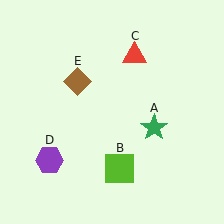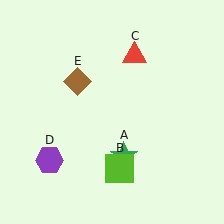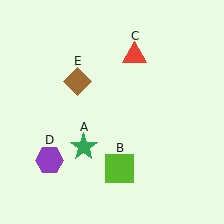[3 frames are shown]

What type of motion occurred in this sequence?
The green star (object A) rotated clockwise around the center of the scene.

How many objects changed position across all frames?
1 object changed position: green star (object A).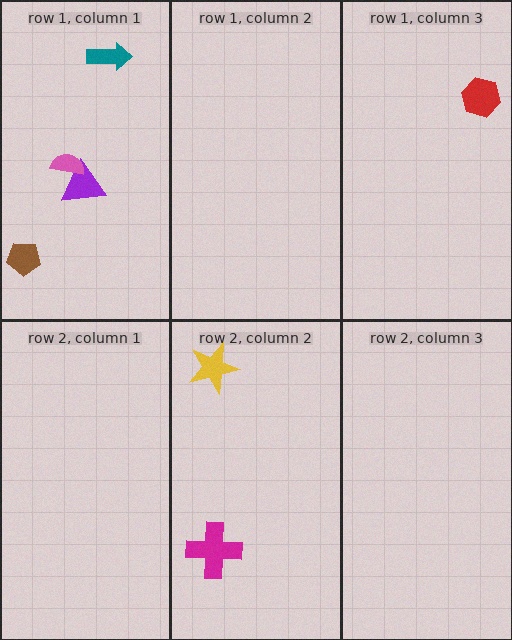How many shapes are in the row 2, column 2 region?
2.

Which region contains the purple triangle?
The row 1, column 1 region.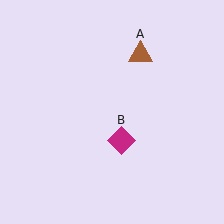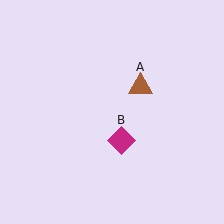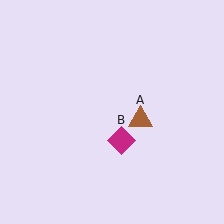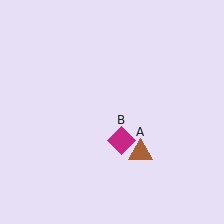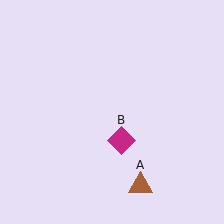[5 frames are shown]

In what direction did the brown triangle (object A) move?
The brown triangle (object A) moved down.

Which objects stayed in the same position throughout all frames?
Magenta diamond (object B) remained stationary.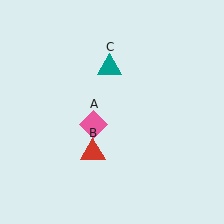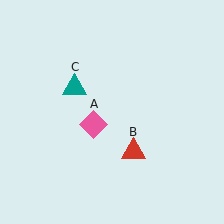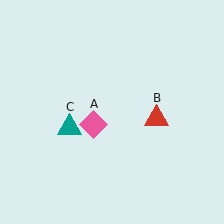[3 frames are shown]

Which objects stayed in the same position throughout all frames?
Pink diamond (object A) remained stationary.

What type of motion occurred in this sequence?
The red triangle (object B), teal triangle (object C) rotated counterclockwise around the center of the scene.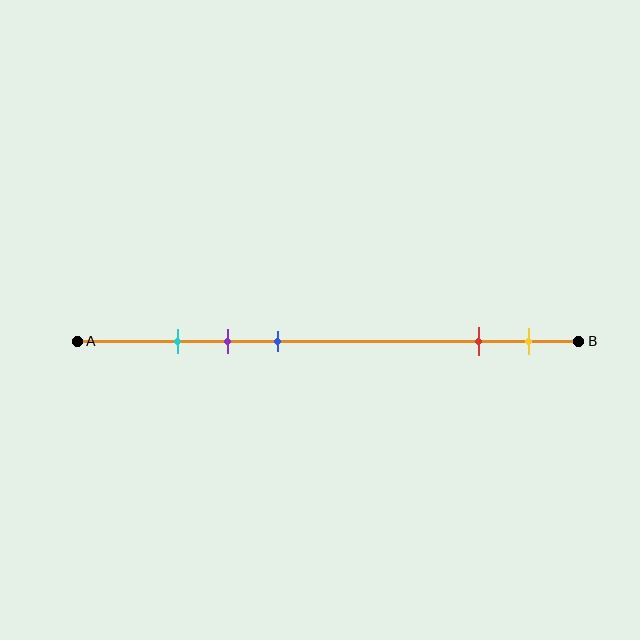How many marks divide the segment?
There are 5 marks dividing the segment.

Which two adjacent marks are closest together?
The cyan and purple marks are the closest adjacent pair.